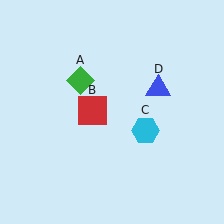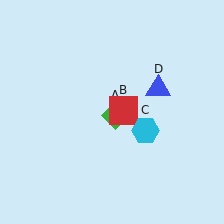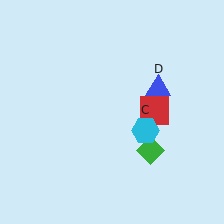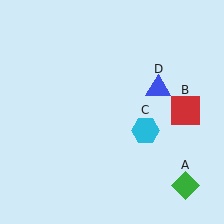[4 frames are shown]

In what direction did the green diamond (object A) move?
The green diamond (object A) moved down and to the right.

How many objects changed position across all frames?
2 objects changed position: green diamond (object A), red square (object B).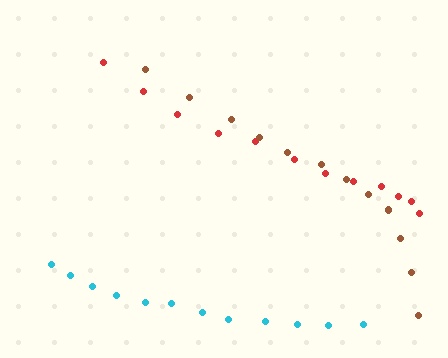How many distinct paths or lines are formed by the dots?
There are 3 distinct paths.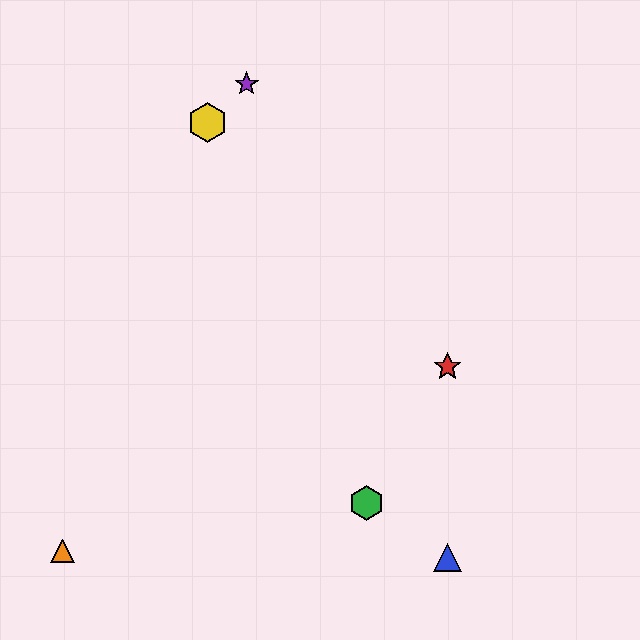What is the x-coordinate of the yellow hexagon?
The yellow hexagon is at x≈207.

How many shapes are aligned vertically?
2 shapes (the red star, the blue triangle) are aligned vertically.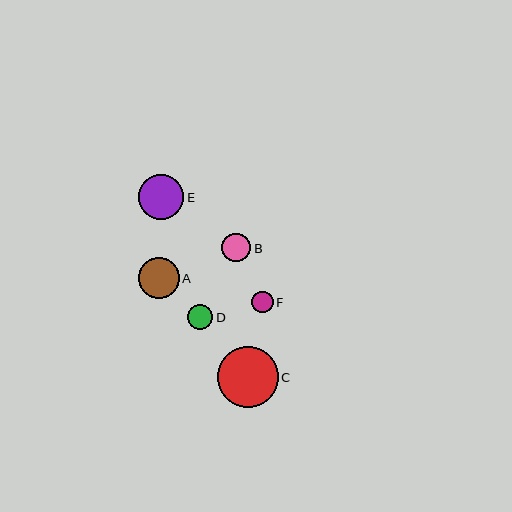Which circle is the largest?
Circle C is the largest with a size of approximately 61 pixels.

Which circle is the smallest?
Circle F is the smallest with a size of approximately 21 pixels.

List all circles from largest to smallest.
From largest to smallest: C, E, A, B, D, F.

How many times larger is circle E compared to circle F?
Circle E is approximately 2.1 times the size of circle F.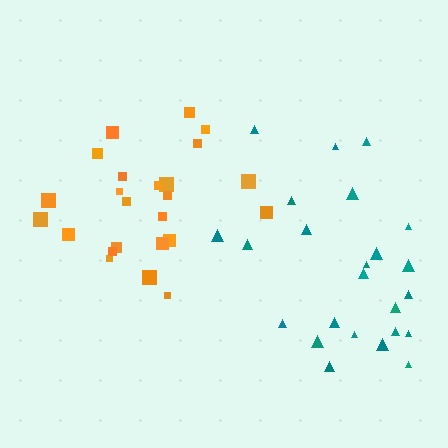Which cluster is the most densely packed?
Orange.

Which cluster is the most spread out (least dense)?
Teal.